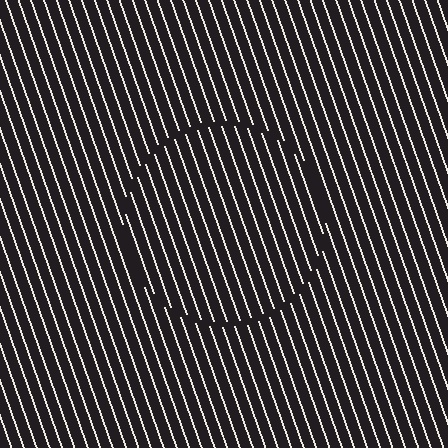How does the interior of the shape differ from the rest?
The interior of the shape contains the same grating, shifted by half a period — the contour is defined by the phase discontinuity where line-ends from the inner and outer gratings abut.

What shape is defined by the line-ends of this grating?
An illusory circle. The interior of the shape contains the same grating, shifted by half a period — the contour is defined by the phase discontinuity where line-ends from the inner and outer gratings abut.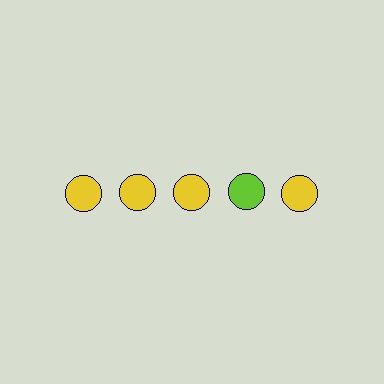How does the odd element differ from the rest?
It has a different color: lime instead of yellow.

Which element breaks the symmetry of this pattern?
The lime circle in the top row, second from right column breaks the symmetry. All other shapes are yellow circles.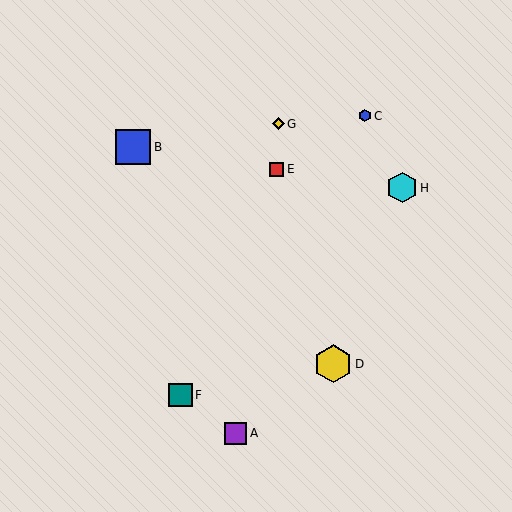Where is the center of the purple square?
The center of the purple square is at (236, 433).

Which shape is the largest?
The yellow hexagon (labeled D) is the largest.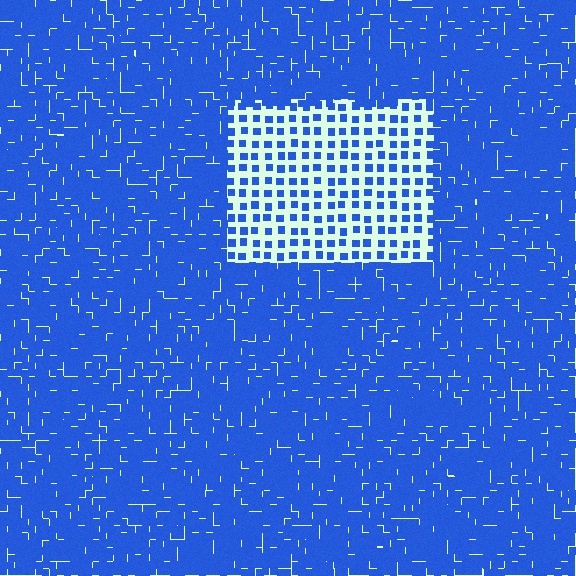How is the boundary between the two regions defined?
The boundary is defined by a change in element density (approximately 3.1x ratio). All elements are the same color, size, and shape.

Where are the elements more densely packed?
The elements are more densely packed outside the rectangle boundary.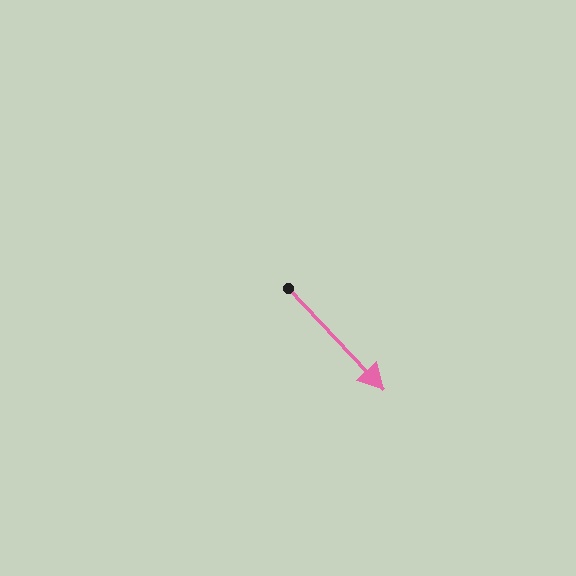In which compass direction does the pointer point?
Southeast.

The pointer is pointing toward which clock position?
Roughly 5 o'clock.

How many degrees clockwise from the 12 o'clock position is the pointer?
Approximately 137 degrees.